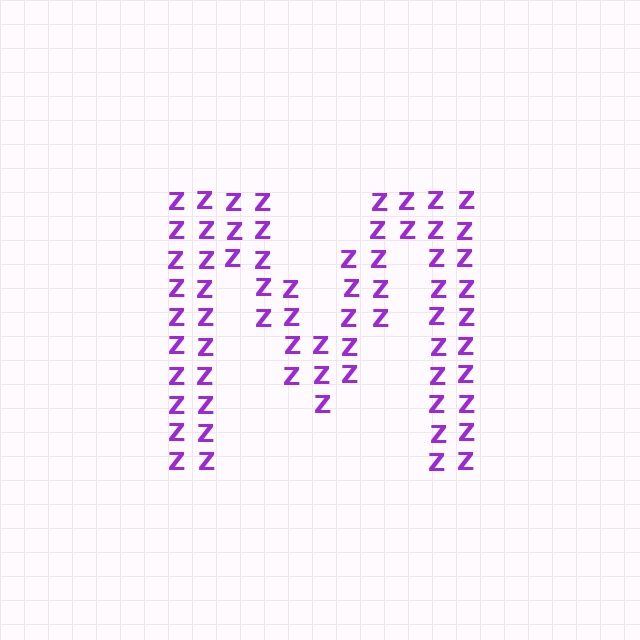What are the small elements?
The small elements are letter Z's.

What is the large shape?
The large shape is the letter M.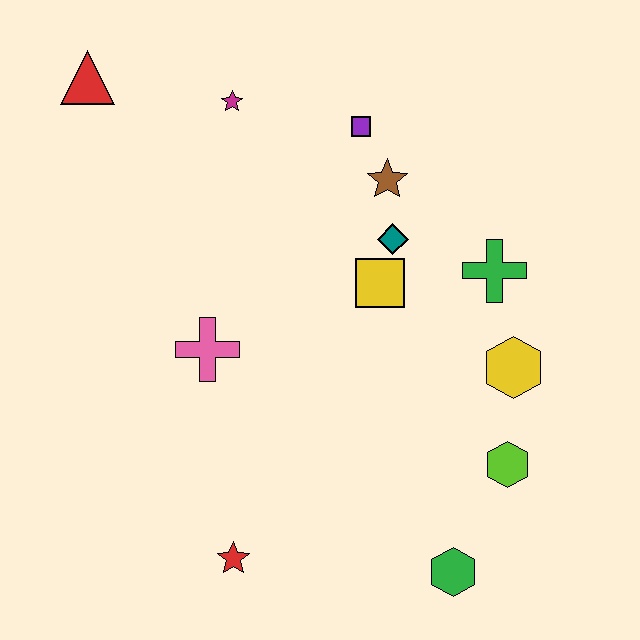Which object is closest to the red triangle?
The magenta star is closest to the red triangle.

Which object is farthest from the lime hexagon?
The red triangle is farthest from the lime hexagon.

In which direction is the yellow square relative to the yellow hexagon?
The yellow square is to the left of the yellow hexagon.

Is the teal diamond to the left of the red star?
No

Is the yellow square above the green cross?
No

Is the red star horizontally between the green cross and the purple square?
No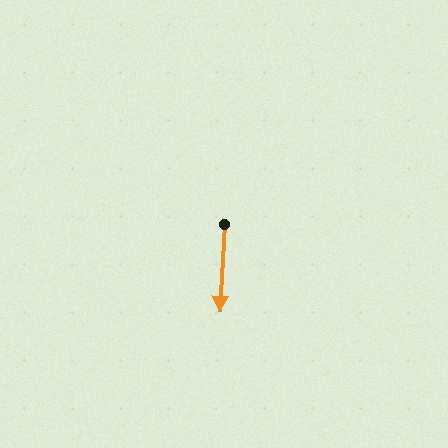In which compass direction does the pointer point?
South.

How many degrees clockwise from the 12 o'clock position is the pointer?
Approximately 183 degrees.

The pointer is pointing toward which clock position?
Roughly 6 o'clock.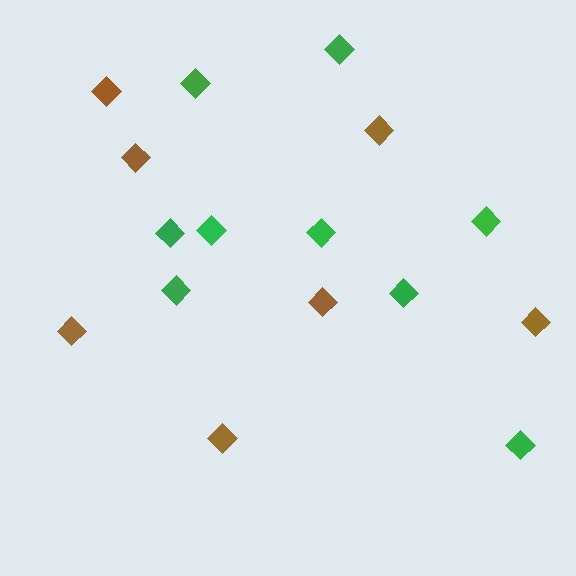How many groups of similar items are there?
There are 2 groups: one group of green diamonds (9) and one group of brown diamonds (7).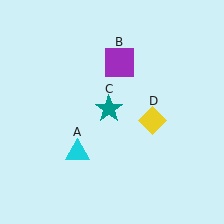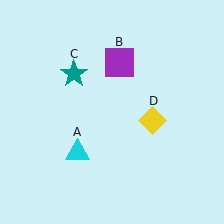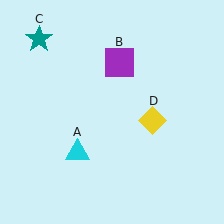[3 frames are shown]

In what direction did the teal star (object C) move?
The teal star (object C) moved up and to the left.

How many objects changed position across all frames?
1 object changed position: teal star (object C).